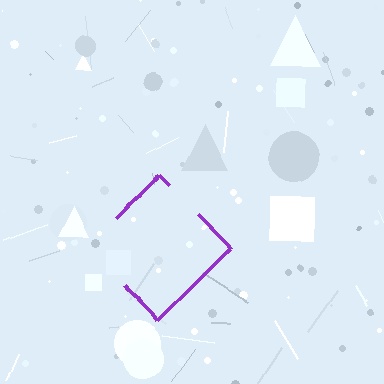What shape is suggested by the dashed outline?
The dashed outline suggests a diamond.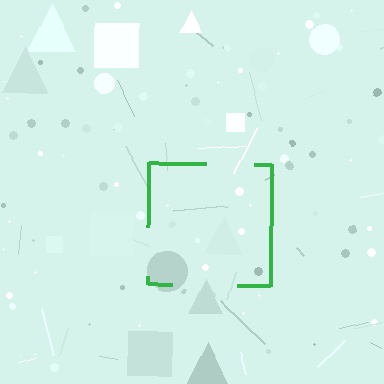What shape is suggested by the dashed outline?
The dashed outline suggests a square.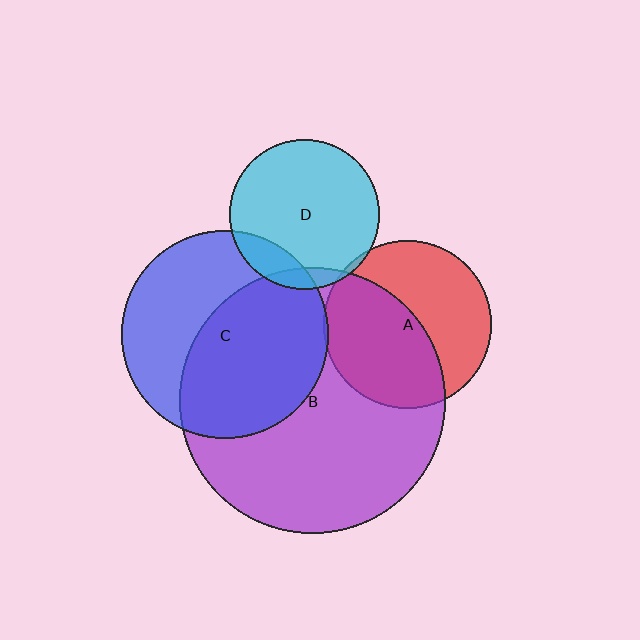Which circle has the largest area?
Circle B (purple).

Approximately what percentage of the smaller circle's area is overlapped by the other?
Approximately 5%.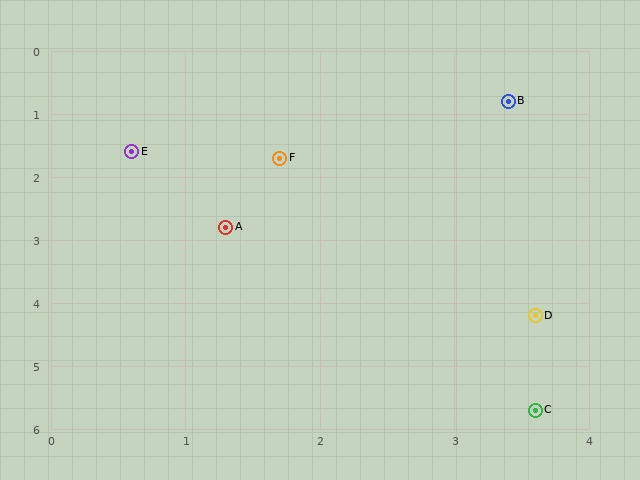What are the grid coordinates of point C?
Point C is at approximately (3.6, 5.7).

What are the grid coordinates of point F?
Point F is at approximately (1.7, 1.7).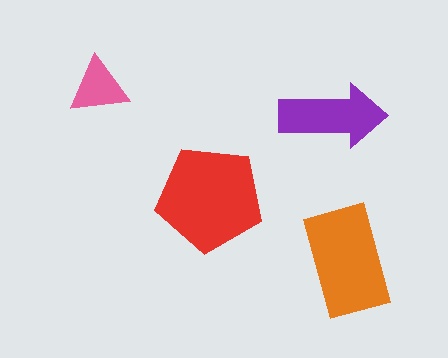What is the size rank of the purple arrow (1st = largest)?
3rd.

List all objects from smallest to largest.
The pink triangle, the purple arrow, the orange rectangle, the red pentagon.